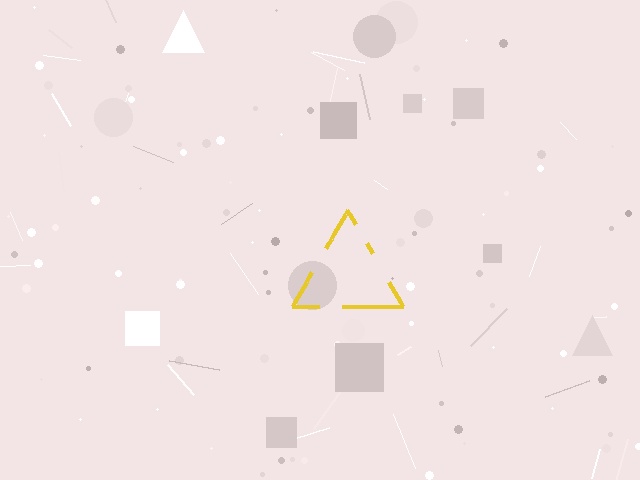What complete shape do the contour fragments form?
The contour fragments form a triangle.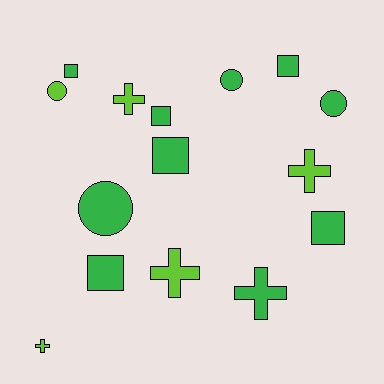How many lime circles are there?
There is 1 lime circle.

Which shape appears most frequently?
Square, with 6 objects.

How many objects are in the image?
There are 15 objects.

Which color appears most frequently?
Green, with 10 objects.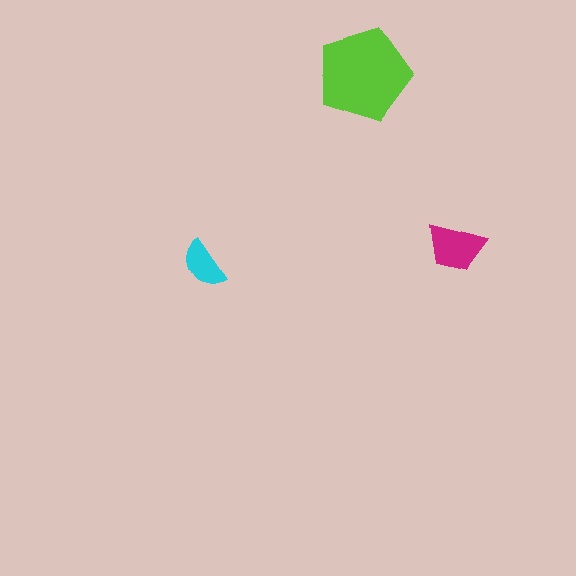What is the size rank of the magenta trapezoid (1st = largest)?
2nd.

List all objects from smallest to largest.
The cyan semicircle, the magenta trapezoid, the lime pentagon.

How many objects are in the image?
There are 3 objects in the image.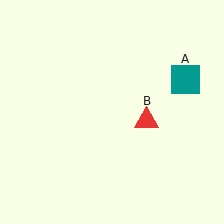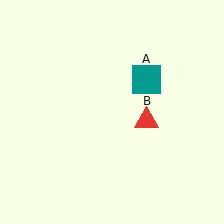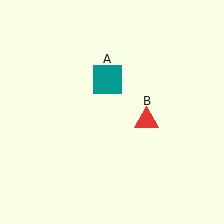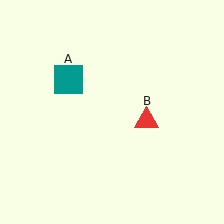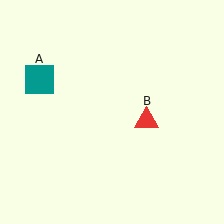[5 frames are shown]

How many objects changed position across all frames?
1 object changed position: teal square (object A).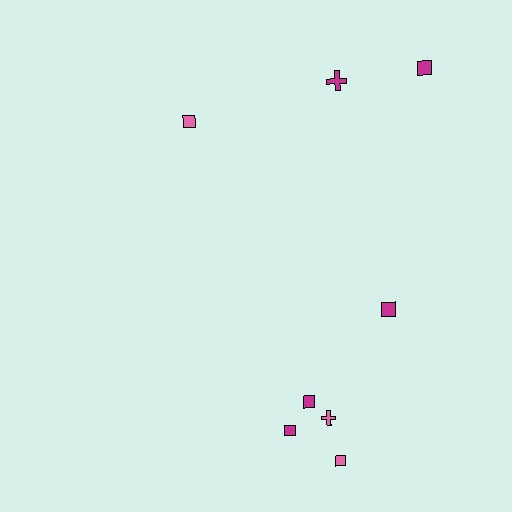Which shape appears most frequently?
Square, with 6 objects.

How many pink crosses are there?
There is 1 pink cross.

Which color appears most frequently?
Magenta, with 5 objects.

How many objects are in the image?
There are 8 objects.